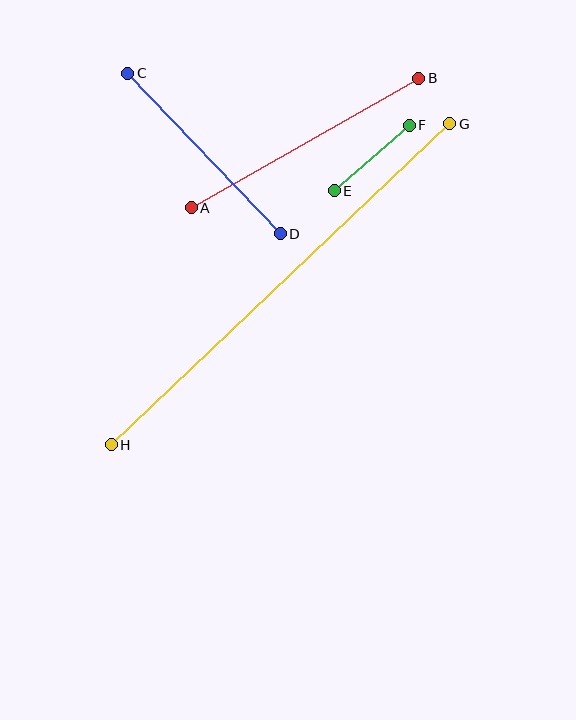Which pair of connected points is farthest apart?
Points G and H are farthest apart.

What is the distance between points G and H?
The distance is approximately 466 pixels.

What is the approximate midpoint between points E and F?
The midpoint is at approximately (372, 158) pixels.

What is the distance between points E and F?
The distance is approximately 100 pixels.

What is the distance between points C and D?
The distance is approximately 221 pixels.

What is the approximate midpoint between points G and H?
The midpoint is at approximately (281, 284) pixels.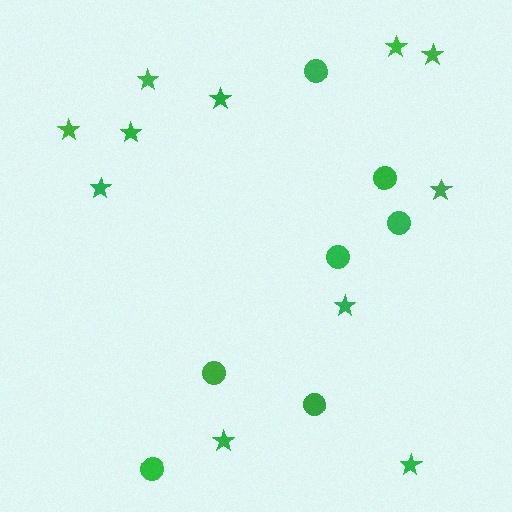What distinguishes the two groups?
There are 2 groups: one group of stars (11) and one group of circles (7).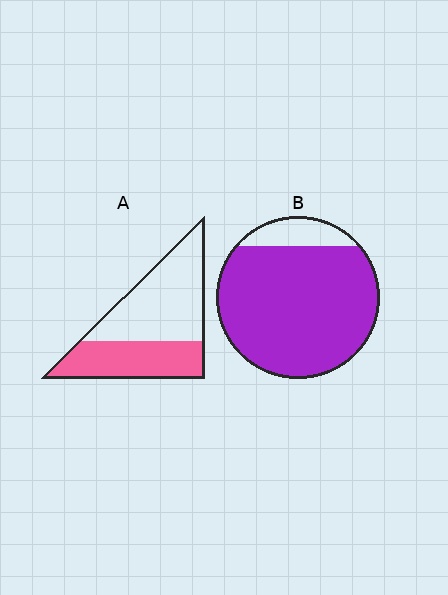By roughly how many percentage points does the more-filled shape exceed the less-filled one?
By roughly 45 percentage points (B over A).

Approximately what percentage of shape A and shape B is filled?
A is approximately 40% and B is approximately 85%.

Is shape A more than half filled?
No.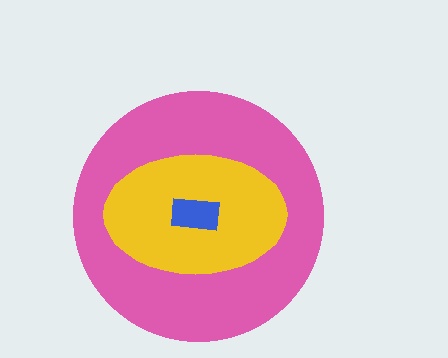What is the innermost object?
The blue rectangle.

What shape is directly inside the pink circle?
The yellow ellipse.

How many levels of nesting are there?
3.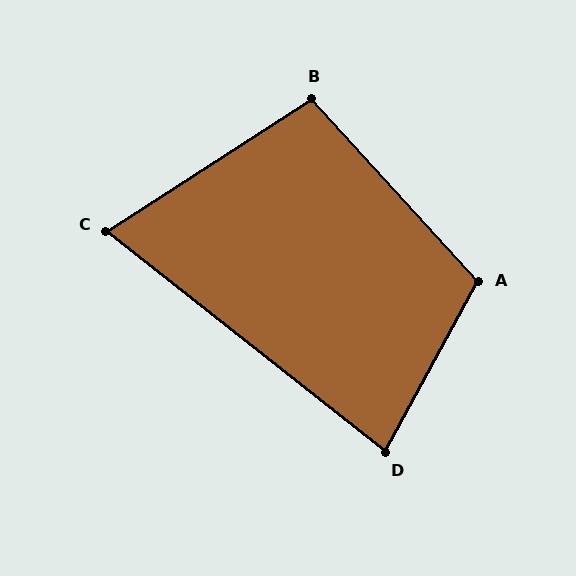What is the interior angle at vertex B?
Approximately 100 degrees (obtuse).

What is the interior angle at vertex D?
Approximately 80 degrees (acute).